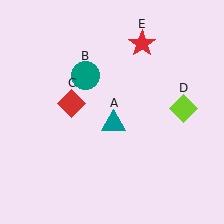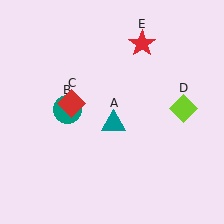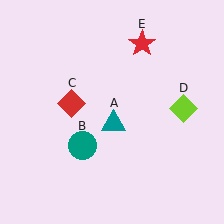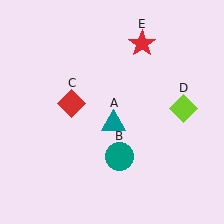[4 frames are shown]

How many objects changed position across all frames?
1 object changed position: teal circle (object B).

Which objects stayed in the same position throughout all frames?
Teal triangle (object A) and red diamond (object C) and lime diamond (object D) and red star (object E) remained stationary.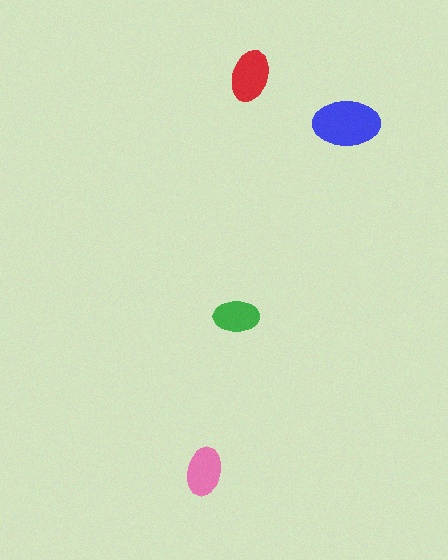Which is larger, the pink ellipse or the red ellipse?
The red one.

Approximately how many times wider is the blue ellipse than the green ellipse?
About 1.5 times wider.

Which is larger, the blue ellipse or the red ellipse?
The blue one.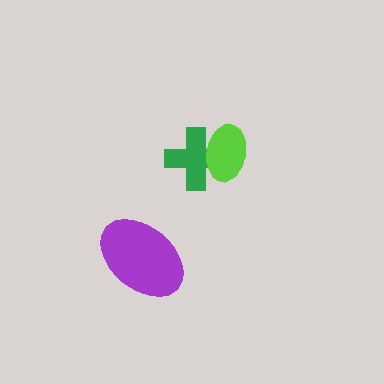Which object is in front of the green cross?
The lime ellipse is in front of the green cross.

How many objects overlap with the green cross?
1 object overlaps with the green cross.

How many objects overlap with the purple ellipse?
0 objects overlap with the purple ellipse.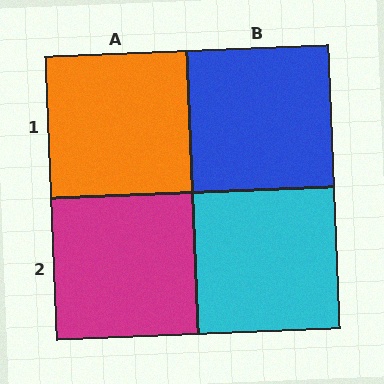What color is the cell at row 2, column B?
Cyan.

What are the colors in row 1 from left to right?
Orange, blue.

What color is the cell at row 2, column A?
Magenta.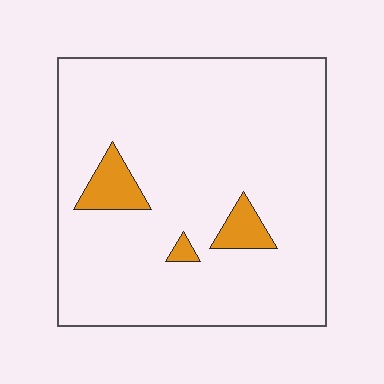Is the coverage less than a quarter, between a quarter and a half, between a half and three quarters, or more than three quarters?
Less than a quarter.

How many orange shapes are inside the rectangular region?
3.